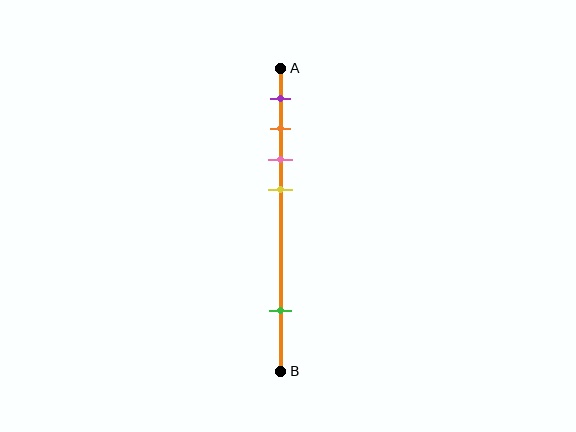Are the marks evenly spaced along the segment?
No, the marks are not evenly spaced.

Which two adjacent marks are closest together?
The orange and pink marks are the closest adjacent pair.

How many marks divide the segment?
There are 5 marks dividing the segment.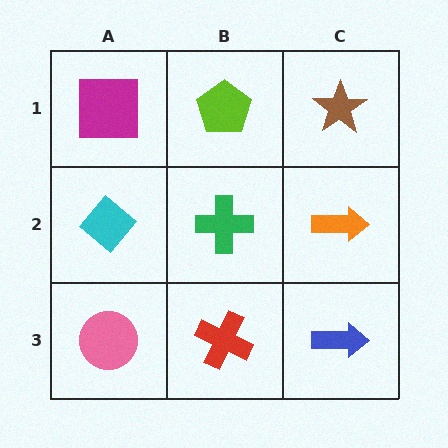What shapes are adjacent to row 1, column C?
An orange arrow (row 2, column C), a lime pentagon (row 1, column B).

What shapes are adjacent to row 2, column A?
A magenta square (row 1, column A), a pink circle (row 3, column A), a green cross (row 2, column B).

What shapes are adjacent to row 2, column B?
A lime pentagon (row 1, column B), a red cross (row 3, column B), a cyan diamond (row 2, column A), an orange arrow (row 2, column C).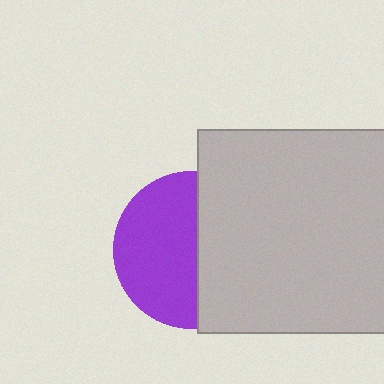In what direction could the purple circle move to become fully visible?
The purple circle could move left. That would shift it out from behind the light gray square entirely.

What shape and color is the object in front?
The object in front is a light gray square.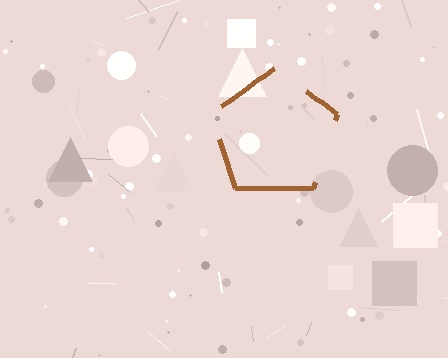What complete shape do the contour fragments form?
The contour fragments form a pentagon.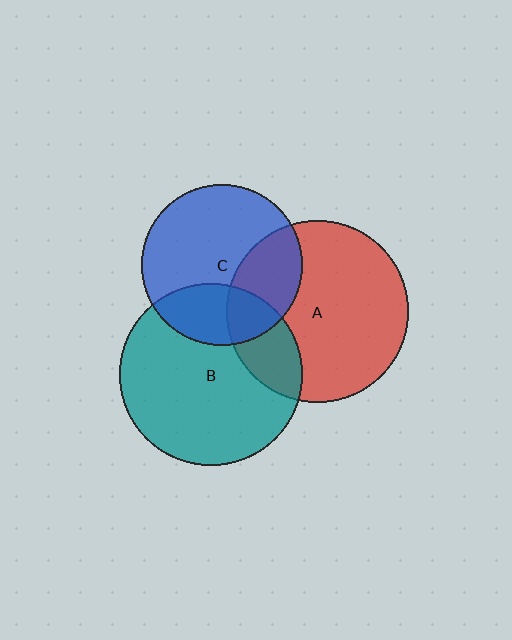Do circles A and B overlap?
Yes.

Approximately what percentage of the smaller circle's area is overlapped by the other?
Approximately 20%.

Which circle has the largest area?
Circle B (teal).